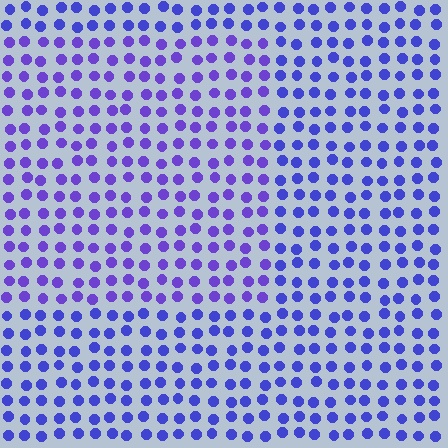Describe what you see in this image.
The image is filled with small blue elements in a uniform arrangement. A rectangle-shaped region is visible where the elements are tinted to a slightly different hue, forming a subtle color boundary.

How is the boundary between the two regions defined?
The boundary is defined purely by a slight shift in hue (about 21 degrees). Spacing, size, and orientation are identical on both sides.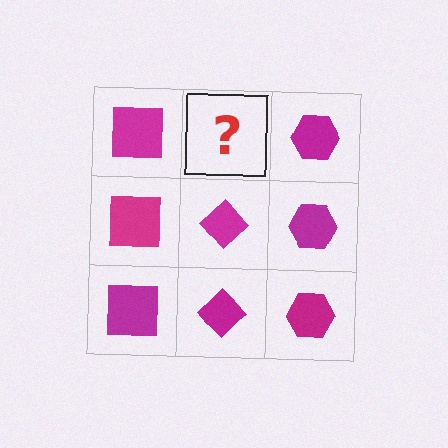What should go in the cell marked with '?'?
The missing cell should contain a magenta diamond.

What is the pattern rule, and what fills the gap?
The rule is that each column has a consistent shape. The gap should be filled with a magenta diamond.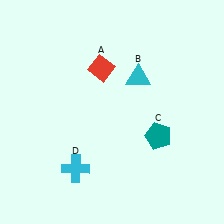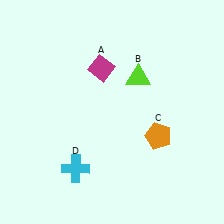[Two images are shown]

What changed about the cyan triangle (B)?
In Image 1, B is cyan. In Image 2, it changed to lime.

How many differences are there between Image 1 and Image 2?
There are 3 differences between the two images.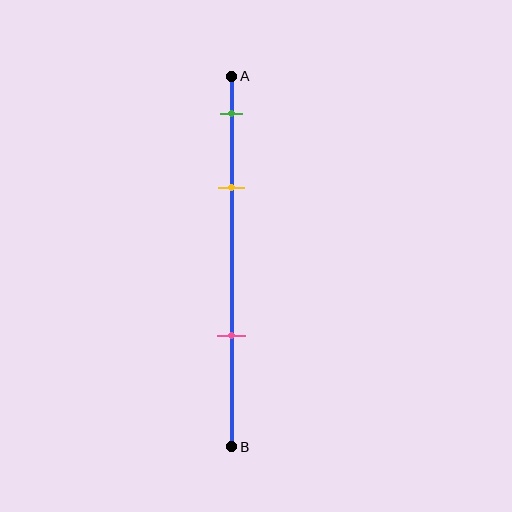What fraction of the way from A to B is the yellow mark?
The yellow mark is approximately 30% (0.3) of the way from A to B.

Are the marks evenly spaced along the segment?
No, the marks are not evenly spaced.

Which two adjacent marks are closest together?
The green and yellow marks are the closest adjacent pair.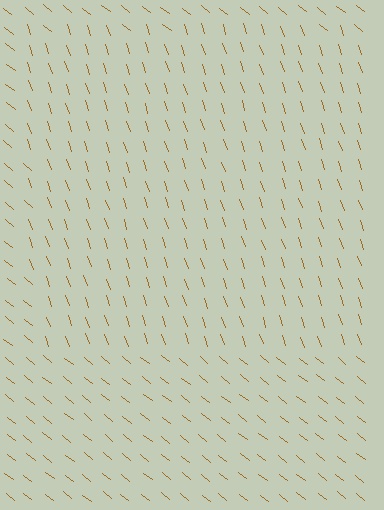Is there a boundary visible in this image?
Yes, there is a texture boundary formed by a change in line orientation.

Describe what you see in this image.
The image is filled with small brown line segments. A rectangle region in the image has lines oriented differently from the surrounding lines, creating a visible texture boundary.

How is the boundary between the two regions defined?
The boundary is defined purely by a change in line orientation (approximately 33 degrees difference). All lines are the same color and thickness.